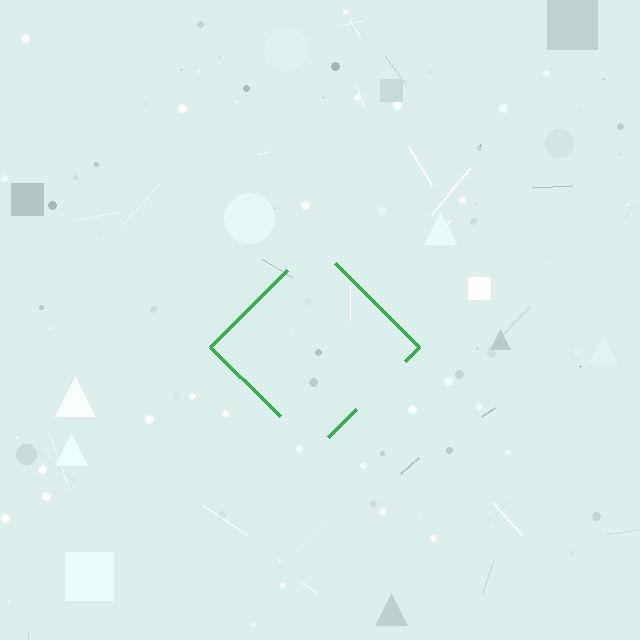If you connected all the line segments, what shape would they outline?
They would outline a diamond.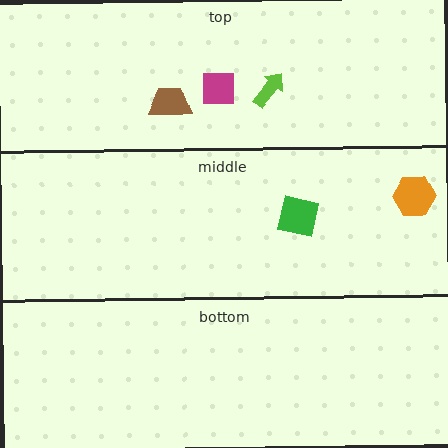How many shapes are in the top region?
3.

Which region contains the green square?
The middle region.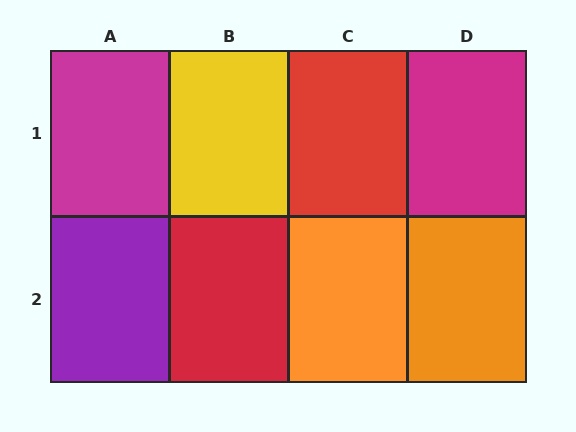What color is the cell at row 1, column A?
Magenta.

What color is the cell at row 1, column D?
Magenta.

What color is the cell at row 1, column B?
Yellow.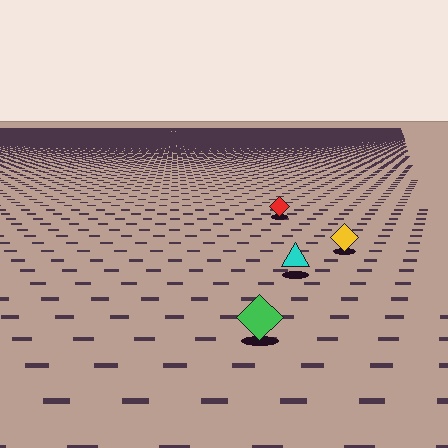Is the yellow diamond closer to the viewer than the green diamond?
No. The green diamond is closer — you can tell from the texture gradient: the ground texture is coarser near it.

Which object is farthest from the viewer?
The red diamond is farthest from the viewer. It appears smaller and the ground texture around it is denser.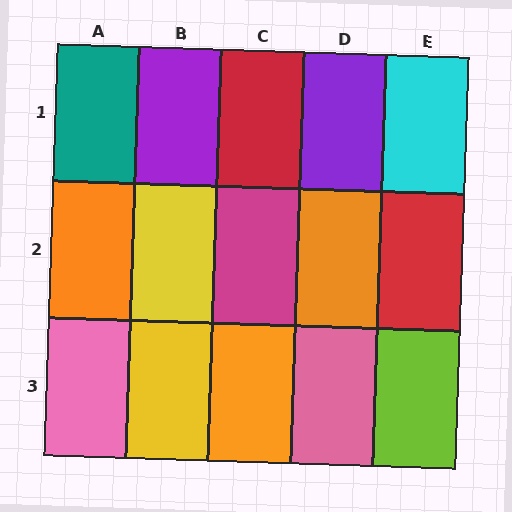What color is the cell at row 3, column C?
Orange.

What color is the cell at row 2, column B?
Yellow.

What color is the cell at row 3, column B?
Yellow.